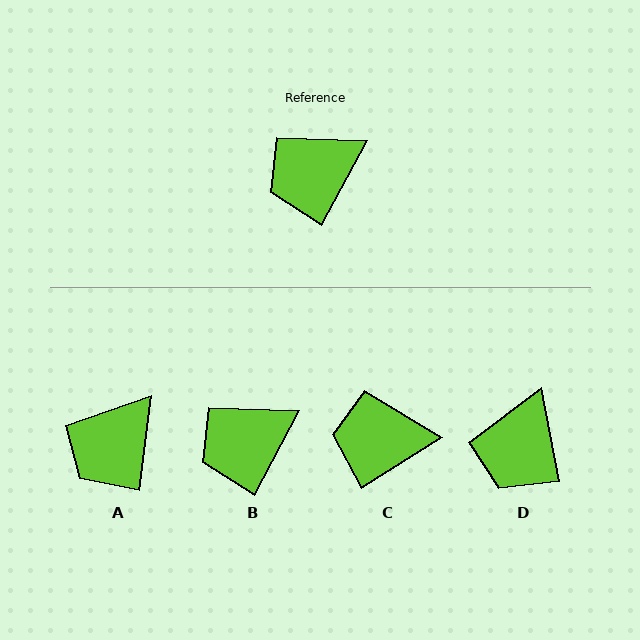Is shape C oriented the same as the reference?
No, it is off by about 29 degrees.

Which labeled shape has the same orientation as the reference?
B.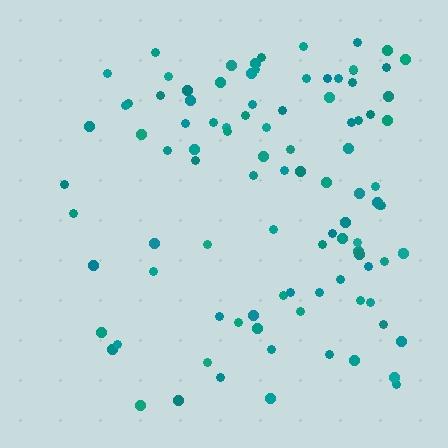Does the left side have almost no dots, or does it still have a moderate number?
Still a moderate number, just noticeably fewer than the right.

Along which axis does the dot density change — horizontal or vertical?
Horizontal.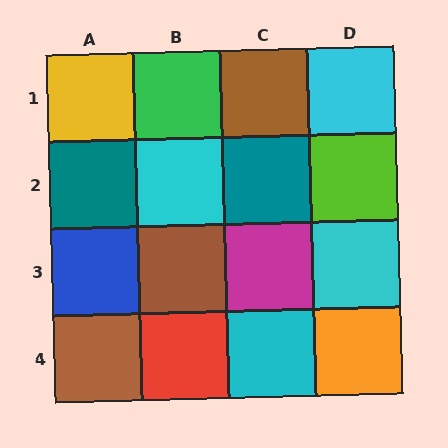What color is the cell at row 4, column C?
Cyan.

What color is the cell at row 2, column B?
Cyan.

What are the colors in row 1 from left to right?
Yellow, green, brown, cyan.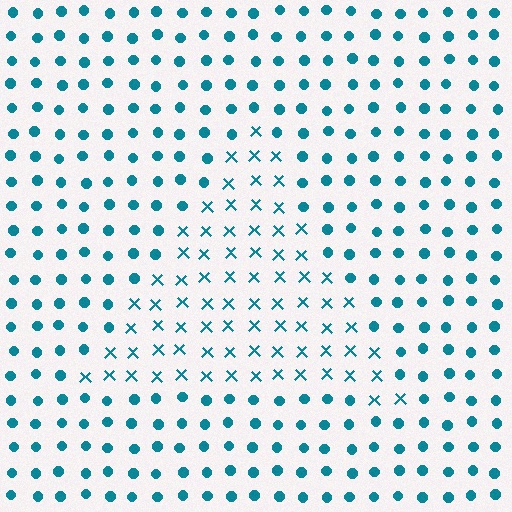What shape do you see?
I see a triangle.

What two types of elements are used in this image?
The image uses X marks inside the triangle region and circles outside it.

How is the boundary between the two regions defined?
The boundary is defined by a change in element shape: X marks inside vs. circles outside. All elements share the same color and spacing.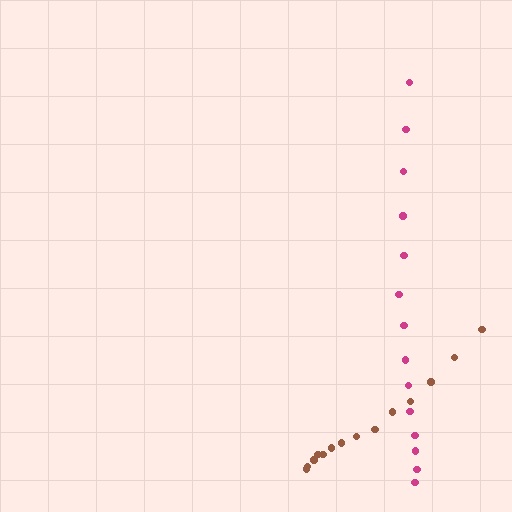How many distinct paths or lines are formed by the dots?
There are 2 distinct paths.